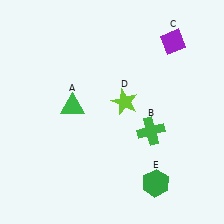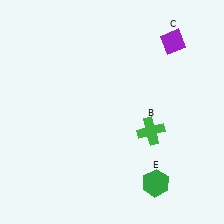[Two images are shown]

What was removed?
The green triangle (A), the lime star (D) were removed in Image 2.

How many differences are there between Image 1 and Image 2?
There are 2 differences between the two images.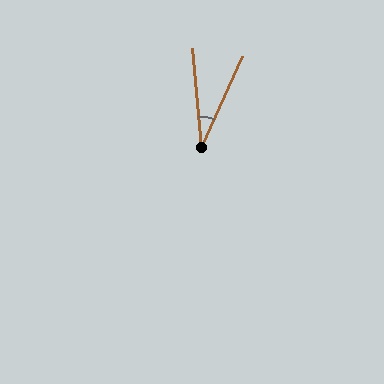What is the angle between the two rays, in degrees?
Approximately 29 degrees.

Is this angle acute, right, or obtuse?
It is acute.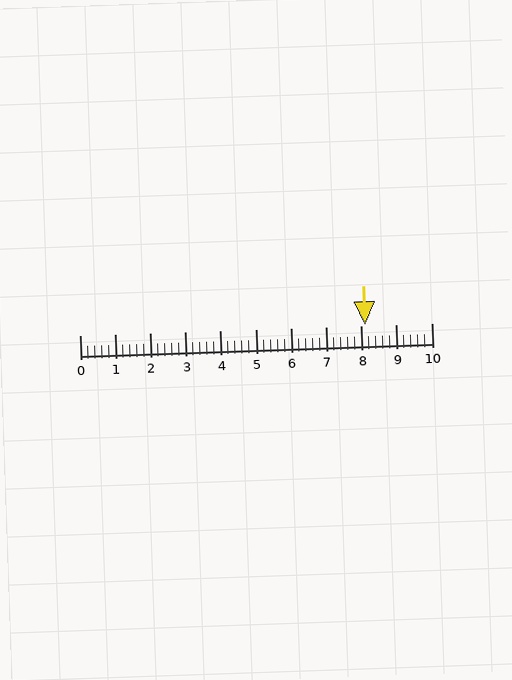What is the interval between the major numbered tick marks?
The major tick marks are spaced 1 units apart.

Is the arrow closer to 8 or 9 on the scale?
The arrow is closer to 8.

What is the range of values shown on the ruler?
The ruler shows values from 0 to 10.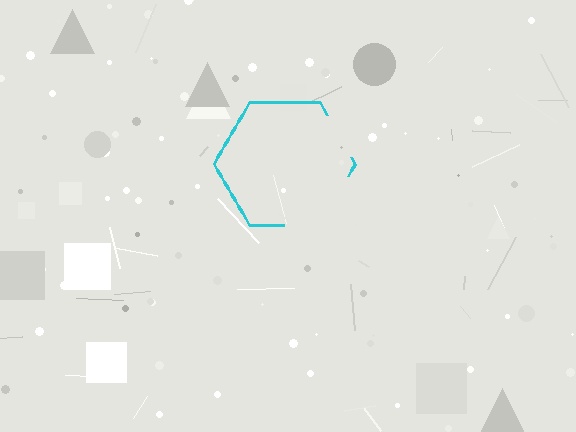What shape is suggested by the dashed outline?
The dashed outline suggests a hexagon.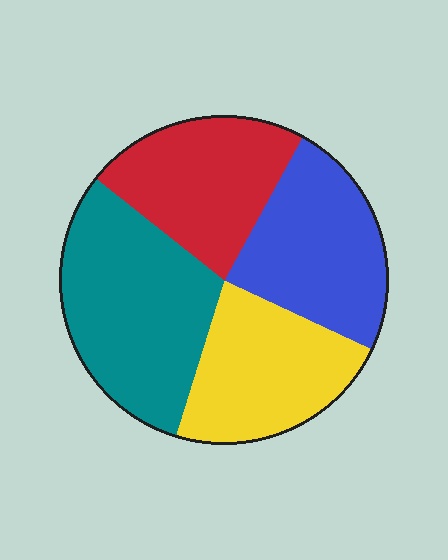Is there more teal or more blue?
Teal.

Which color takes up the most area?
Teal, at roughly 30%.